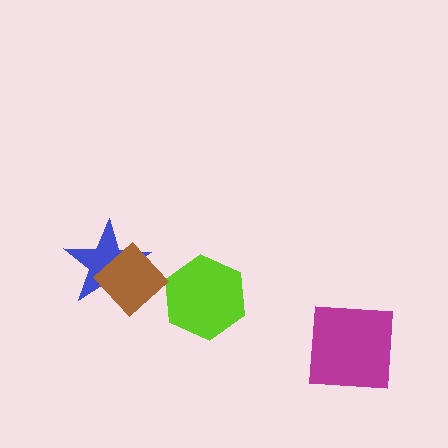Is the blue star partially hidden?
Yes, it is partially covered by another shape.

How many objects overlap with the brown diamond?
1 object overlaps with the brown diamond.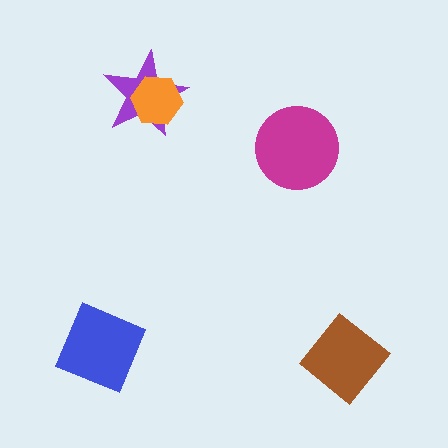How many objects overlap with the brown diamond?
0 objects overlap with the brown diamond.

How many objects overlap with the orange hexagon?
1 object overlaps with the orange hexagon.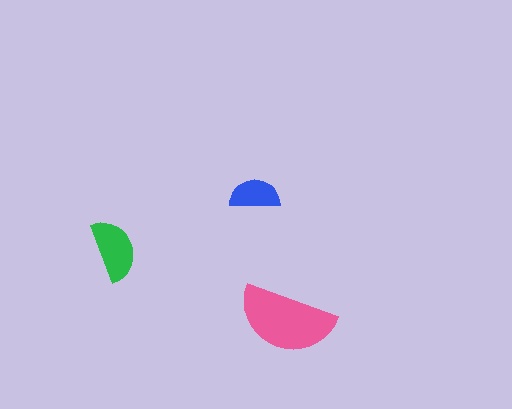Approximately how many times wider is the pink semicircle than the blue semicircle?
About 2 times wider.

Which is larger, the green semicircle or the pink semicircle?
The pink one.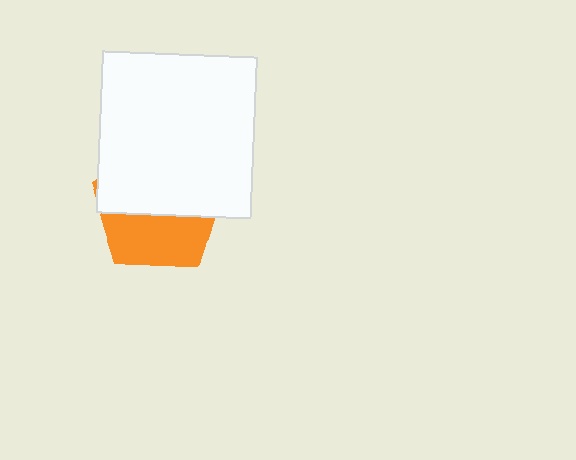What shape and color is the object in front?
The object in front is a white rectangle.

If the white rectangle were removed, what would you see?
You would see the complete orange pentagon.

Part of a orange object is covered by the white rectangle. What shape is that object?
It is a pentagon.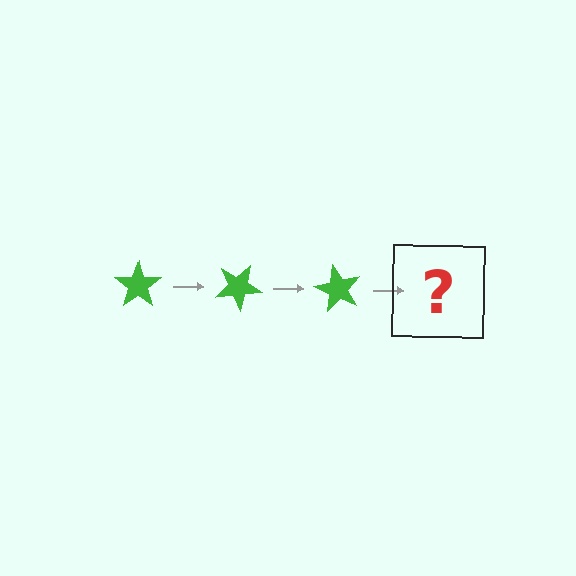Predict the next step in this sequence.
The next step is a green star rotated 90 degrees.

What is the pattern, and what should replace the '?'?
The pattern is that the star rotates 30 degrees each step. The '?' should be a green star rotated 90 degrees.